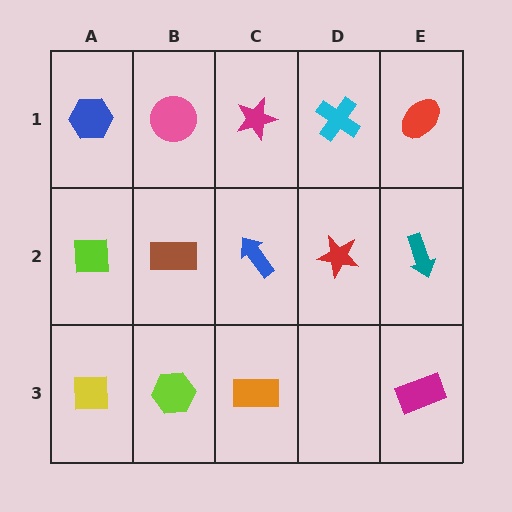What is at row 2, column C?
A blue arrow.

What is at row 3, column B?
A lime hexagon.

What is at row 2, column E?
A teal arrow.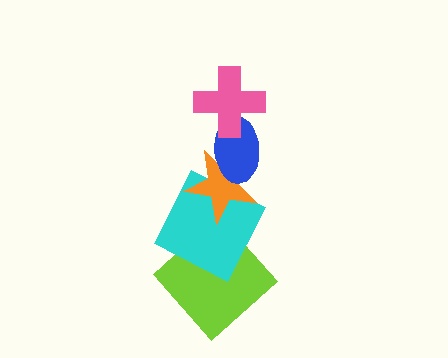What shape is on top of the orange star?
The blue ellipse is on top of the orange star.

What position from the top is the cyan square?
The cyan square is 4th from the top.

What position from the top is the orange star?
The orange star is 3rd from the top.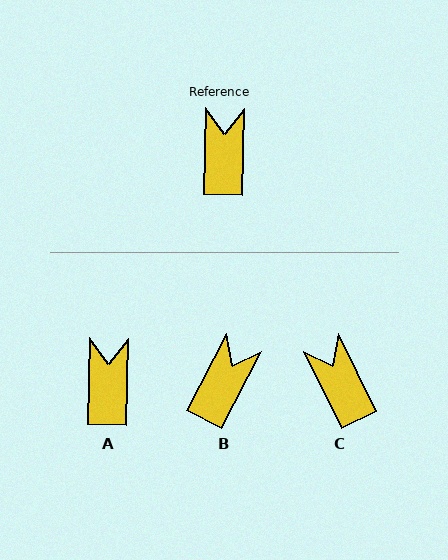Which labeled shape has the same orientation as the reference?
A.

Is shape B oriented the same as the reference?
No, it is off by about 26 degrees.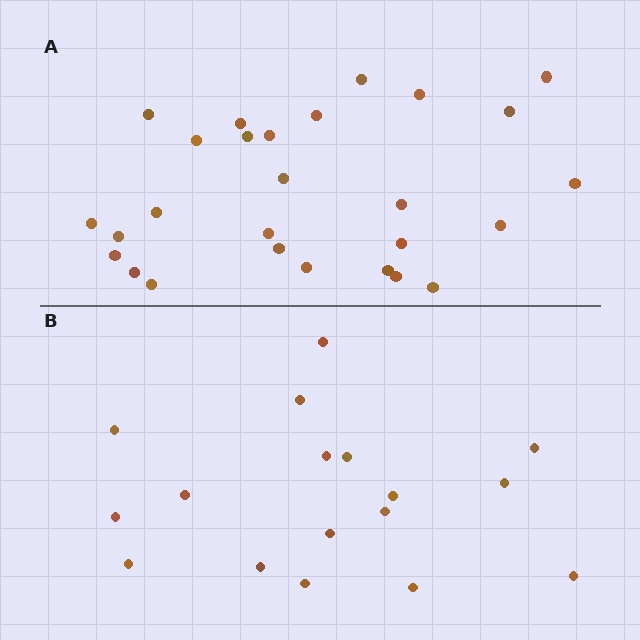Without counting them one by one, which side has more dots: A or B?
Region A (the top region) has more dots.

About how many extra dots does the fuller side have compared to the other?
Region A has roughly 10 or so more dots than region B.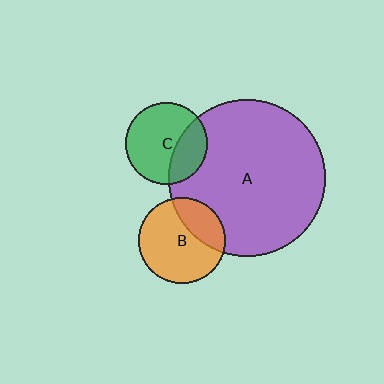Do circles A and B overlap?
Yes.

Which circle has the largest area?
Circle A (purple).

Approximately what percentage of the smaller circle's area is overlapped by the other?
Approximately 30%.